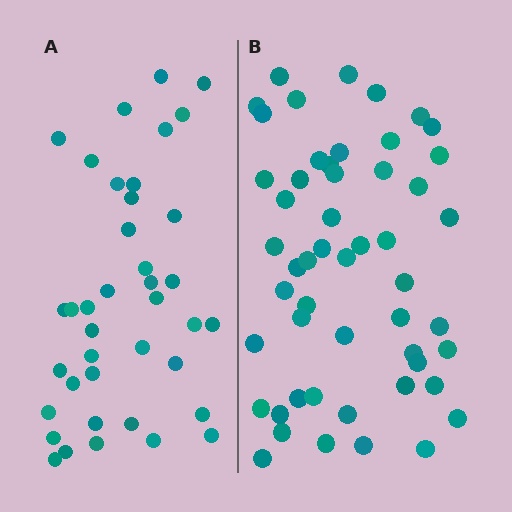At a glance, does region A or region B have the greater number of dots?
Region B (the right region) has more dots.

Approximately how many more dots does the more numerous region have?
Region B has approximately 15 more dots than region A.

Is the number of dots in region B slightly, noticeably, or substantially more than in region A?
Region B has noticeably more, but not dramatically so. The ratio is roughly 1.3 to 1.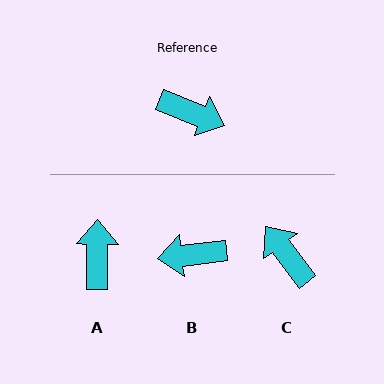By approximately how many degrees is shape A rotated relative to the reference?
Approximately 111 degrees counter-clockwise.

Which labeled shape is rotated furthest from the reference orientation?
B, about 152 degrees away.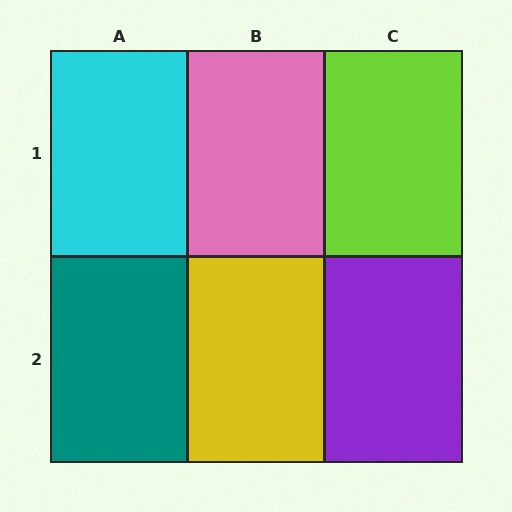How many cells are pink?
1 cell is pink.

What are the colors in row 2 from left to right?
Teal, yellow, purple.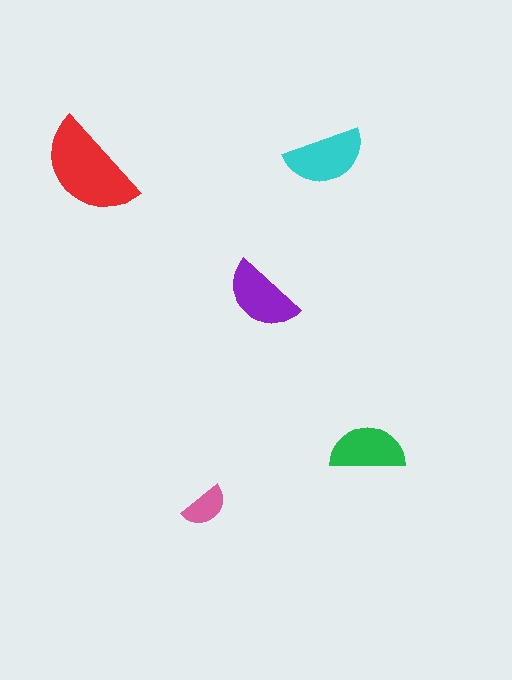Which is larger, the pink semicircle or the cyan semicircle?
The cyan one.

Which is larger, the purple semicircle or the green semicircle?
The purple one.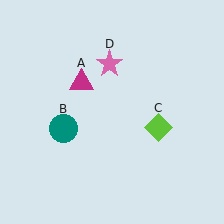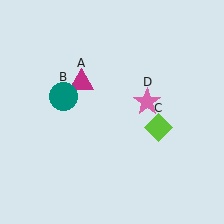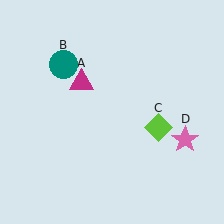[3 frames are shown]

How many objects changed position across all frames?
2 objects changed position: teal circle (object B), pink star (object D).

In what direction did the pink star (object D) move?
The pink star (object D) moved down and to the right.